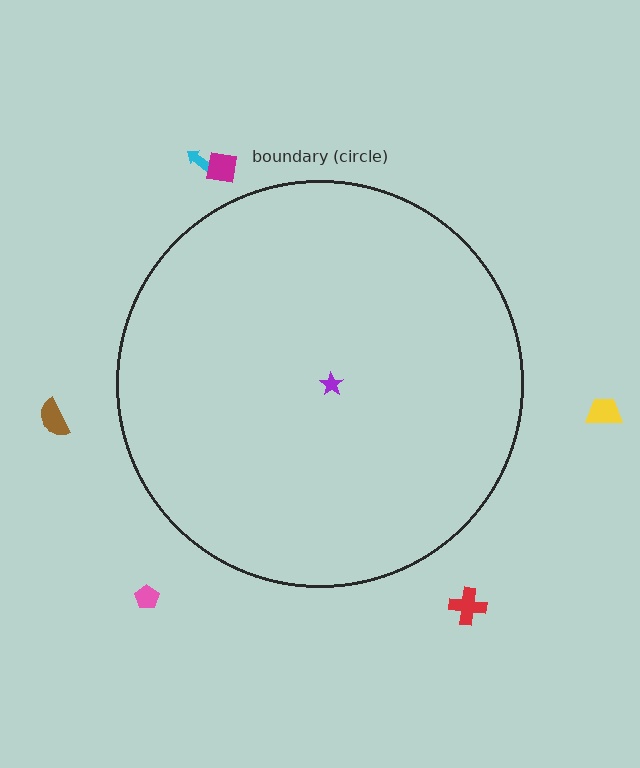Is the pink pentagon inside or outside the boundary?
Outside.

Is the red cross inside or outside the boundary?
Outside.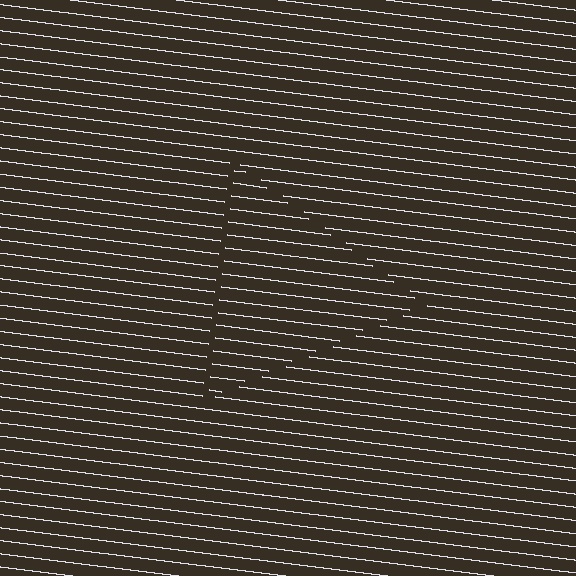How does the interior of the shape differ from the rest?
The interior of the shape contains the same grating, shifted by half a period — the contour is defined by the phase discontinuity where line-ends from the inner and outer gratings abut.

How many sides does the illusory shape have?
3 sides — the line-ends trace a triangle.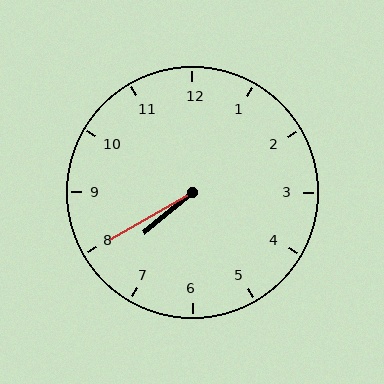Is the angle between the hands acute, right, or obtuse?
It is acute.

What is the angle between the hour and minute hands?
Approximately 10 degrees.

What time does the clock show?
7:40.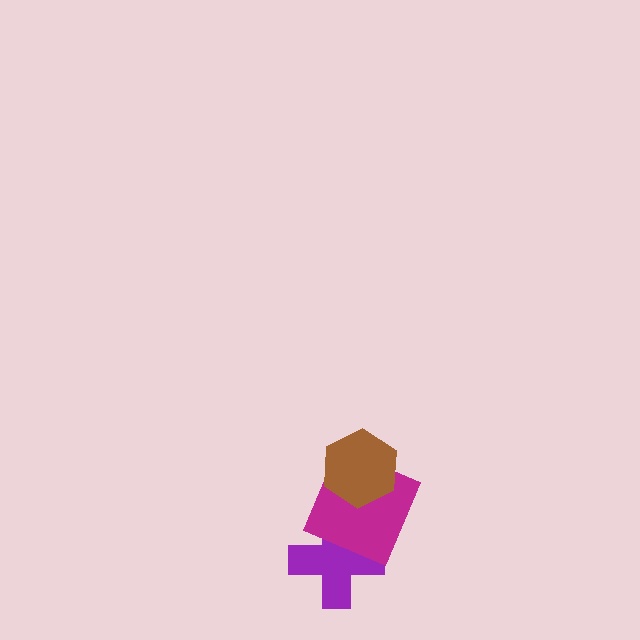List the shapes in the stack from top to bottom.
From top to bottom: the brown hexagon, the magenta square, the purple cross.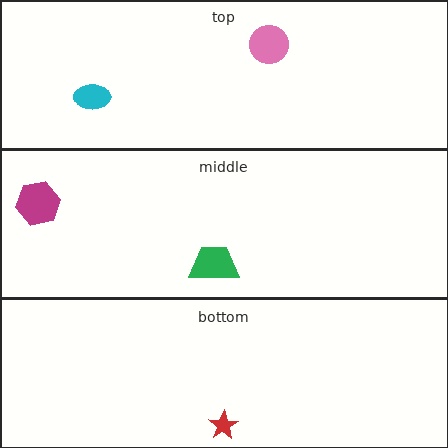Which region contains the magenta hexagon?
The middle region.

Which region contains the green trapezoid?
The middle region.